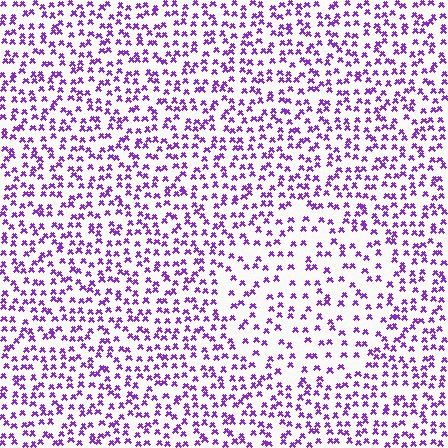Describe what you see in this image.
The image contains small purple elements arranged at two different densities. A circle-shaped region is visible where the elements are less densely packed than the surrounding area.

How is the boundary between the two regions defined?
The boundary is defined by a change in element density (approximately 1.7x ratio). All elements are the same color, size, and shape.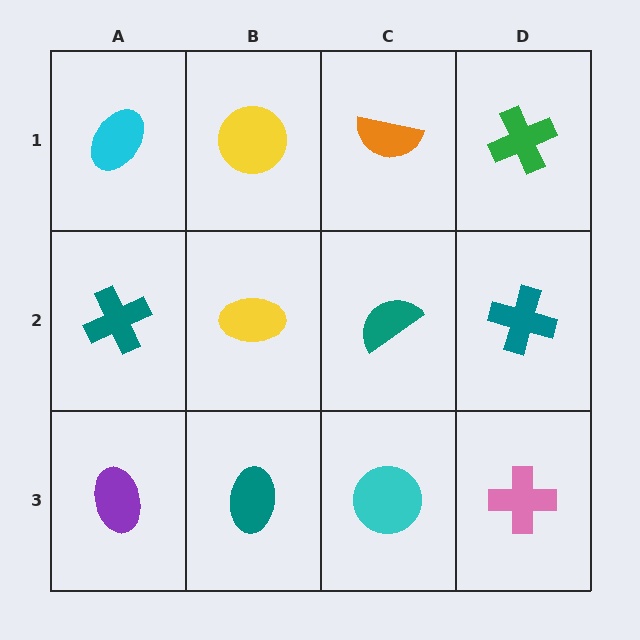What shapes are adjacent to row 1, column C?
A teal semicircle (row 2, column C), a yellow circle (row 1, column B), a green cross (row 1, column D).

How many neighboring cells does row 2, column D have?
3.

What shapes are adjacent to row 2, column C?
An orange semicircle (row 1, column C), a cyan circle (row 3, column C), a yellow ellipse (row 2, column B), a teal cross (row 2, column D).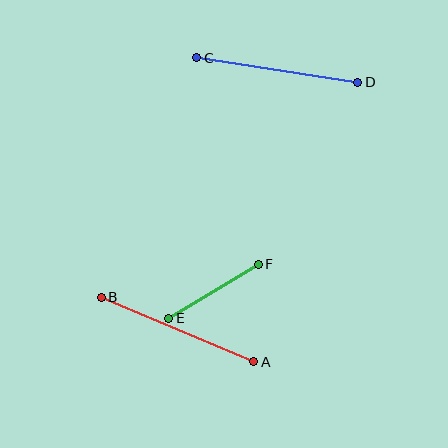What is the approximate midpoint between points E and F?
The midpoint is at approximately (214, 291) pixels.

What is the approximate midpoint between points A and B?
The midpoint is at approximately (178, 329) pixels.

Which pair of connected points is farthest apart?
Points A and B are farthest apart.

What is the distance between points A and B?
The distance is approximately 165 pixels.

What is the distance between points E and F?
The distance is approximately 105 pixels.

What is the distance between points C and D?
The distance is approximately 163 pixels.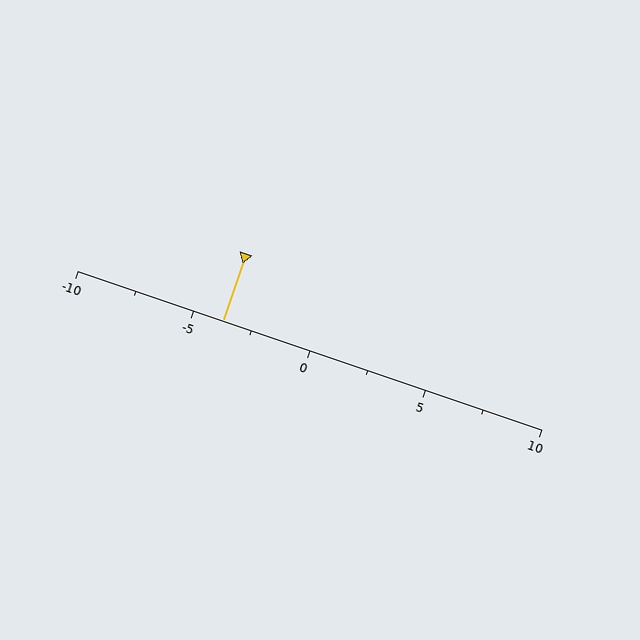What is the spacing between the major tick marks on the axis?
The major ticks are spaced 5 apart.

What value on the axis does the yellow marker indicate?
The marker indicates approximately -3.8.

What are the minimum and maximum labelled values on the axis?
The axis runs from -10 to 10.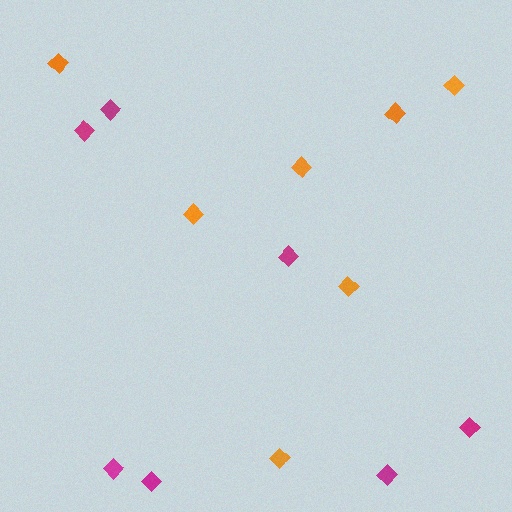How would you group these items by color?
There are 2 groups: one group of orange diamonds (7) and one group of magenta diamonds (7).